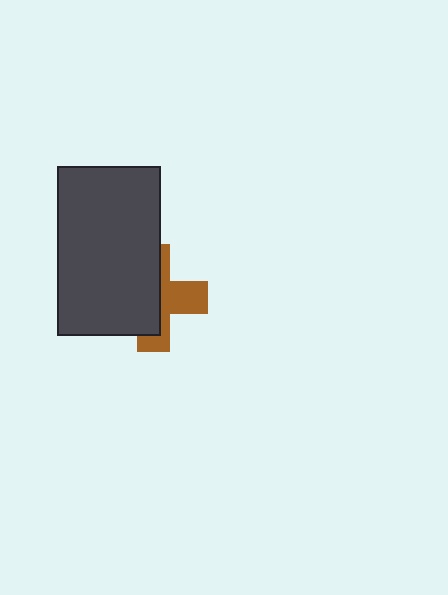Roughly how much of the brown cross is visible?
A small part of it is visible (roughly 42%).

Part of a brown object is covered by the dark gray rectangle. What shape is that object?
It is a cross.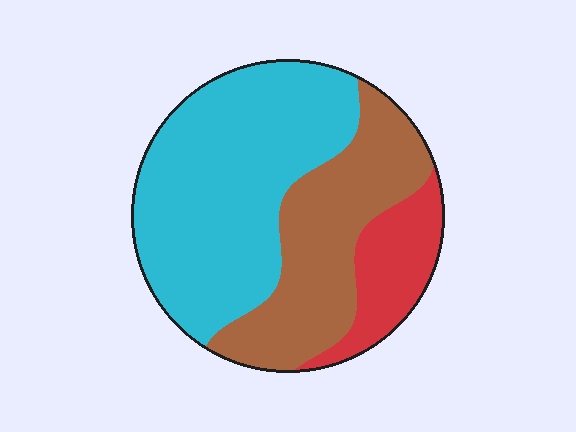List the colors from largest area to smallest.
From largest to smallest: cyan, brown, red.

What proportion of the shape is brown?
Brown covers roughly 35% of the shape.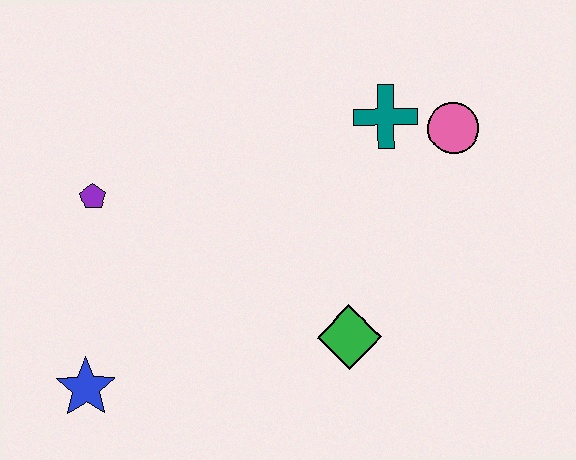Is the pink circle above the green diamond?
Yes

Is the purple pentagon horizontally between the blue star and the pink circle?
Yes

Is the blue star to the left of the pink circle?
Yes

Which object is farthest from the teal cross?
The blue star is farthest from the teal cross.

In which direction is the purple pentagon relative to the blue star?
The purple pentagon is above the blue star.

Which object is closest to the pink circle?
The teal cross is closest to the pink circle.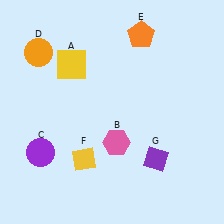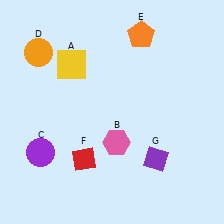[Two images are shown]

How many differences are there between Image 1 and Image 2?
There is 1 difference between the two images.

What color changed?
The diamond (F) changed from yellow in Image 1 to red in Image 2.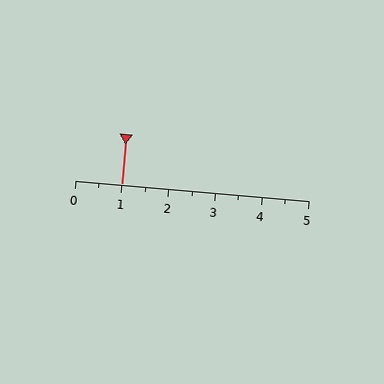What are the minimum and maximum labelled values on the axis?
The axis runs from 0 to 5.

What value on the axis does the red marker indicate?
The marker indicates approximately 1.